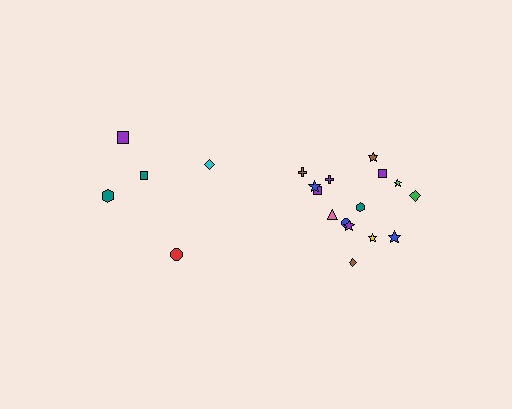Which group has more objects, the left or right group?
The right group.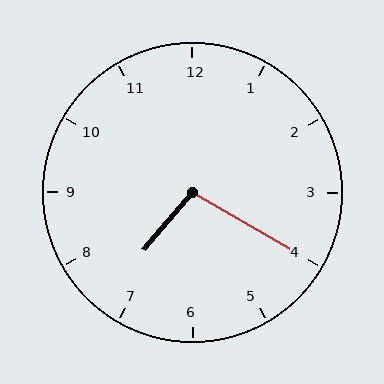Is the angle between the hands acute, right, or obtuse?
It is obtuse.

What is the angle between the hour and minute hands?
Approximately 100 degrees.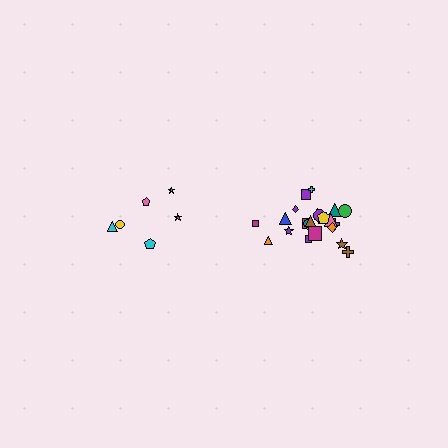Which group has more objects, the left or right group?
The right group.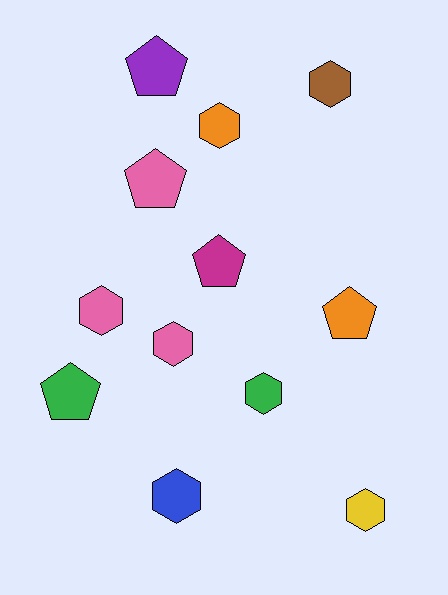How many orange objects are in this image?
There are 2 orange objects.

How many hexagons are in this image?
There are 7 hexagons.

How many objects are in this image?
There are 12 objects.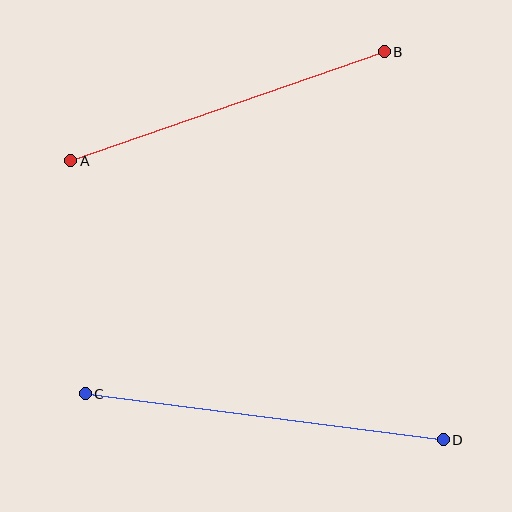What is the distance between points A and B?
The distance is approximately 332 pixels.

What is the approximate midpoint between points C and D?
The midpoint is at approximately (264, 417) pixels.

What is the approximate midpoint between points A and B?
The midpoint is at approximately (228, 106) pixels.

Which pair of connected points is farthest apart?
Points C and D are farthest apart.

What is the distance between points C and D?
The distance is approximately 361 pixels.